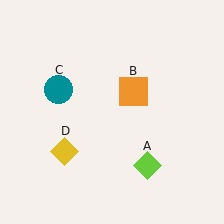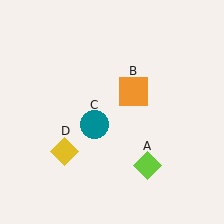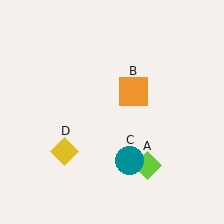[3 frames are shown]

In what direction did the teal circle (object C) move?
The teal circle (object C) moved down and to the right.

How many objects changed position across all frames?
1 object changed position: teal circle (object C).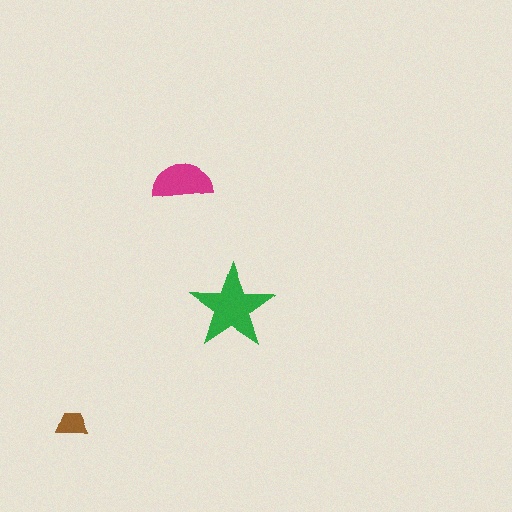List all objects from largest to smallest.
The green star, the magenta semicircle, the brown trapezoid.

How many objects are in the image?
There are 3 objects in the image.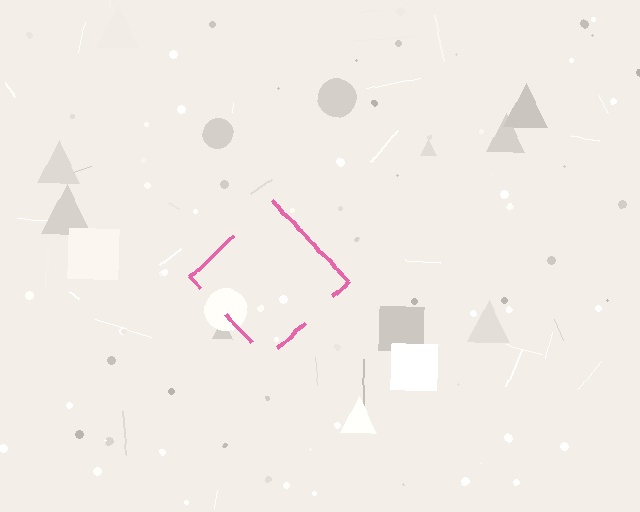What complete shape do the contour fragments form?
The contour fragments form a diamond.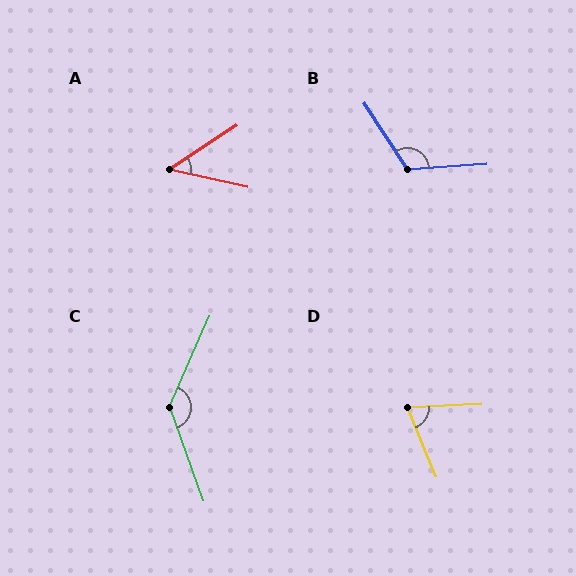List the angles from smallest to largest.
A (46°), D (71°), B (119°), C (136°).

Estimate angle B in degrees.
Approximately 119 degrees.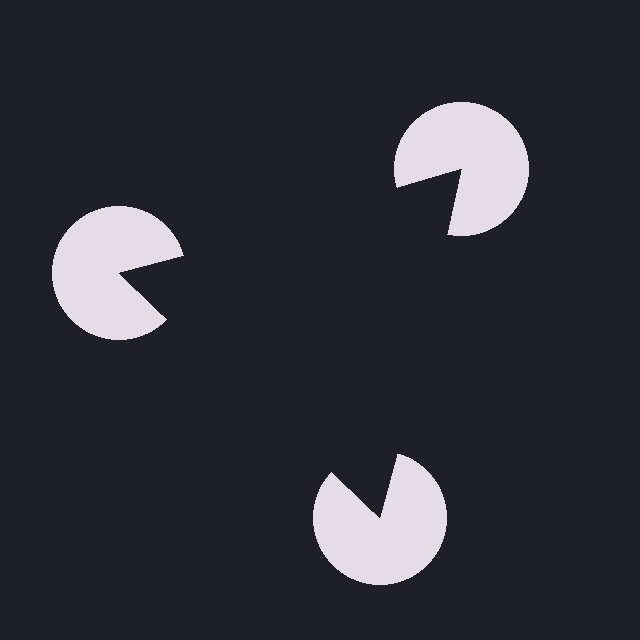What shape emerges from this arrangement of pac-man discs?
An illusory triangle — its edges are inferred from the aligned wedge cuts in the pac-man discs, not physically drawn.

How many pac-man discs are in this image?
There are 3 — one at each vertex of the illusory triangle.